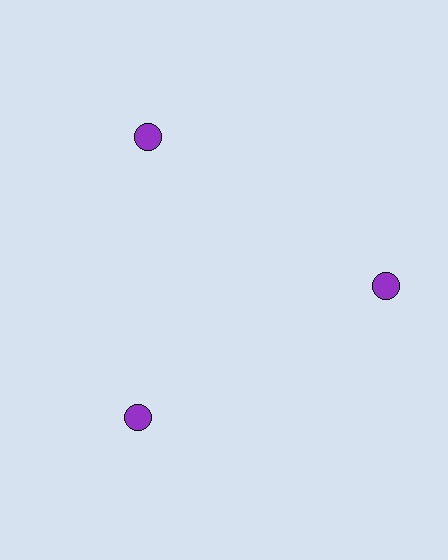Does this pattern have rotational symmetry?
Yes, this pattern has 3-fold rotational symmetry. It looks the same after rotating 120 degrees around the center.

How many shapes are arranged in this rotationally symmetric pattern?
There are 3 shapes, arranged in 3 groups of 1.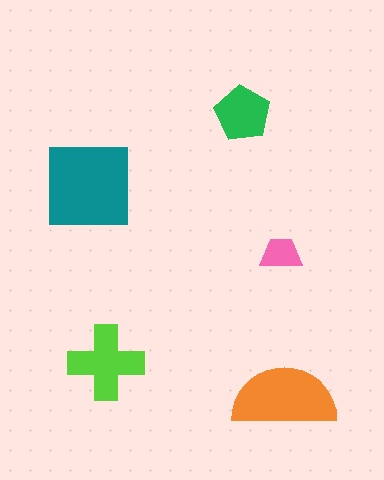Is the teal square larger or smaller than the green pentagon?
Larger.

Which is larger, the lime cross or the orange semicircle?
The orange semicircle.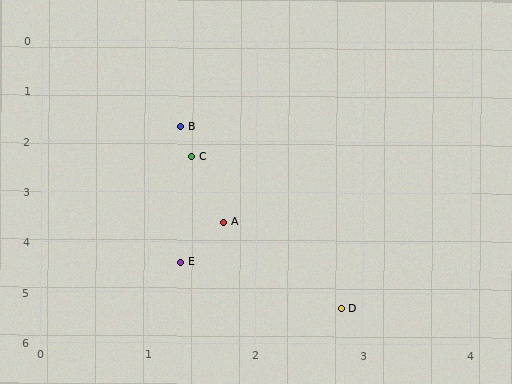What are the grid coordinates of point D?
Point D is at approximately (2.8, 5.3).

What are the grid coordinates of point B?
Point B is at approximately (1.3, 1.7).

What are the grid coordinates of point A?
Point A is at approximately (1.7, 3.6).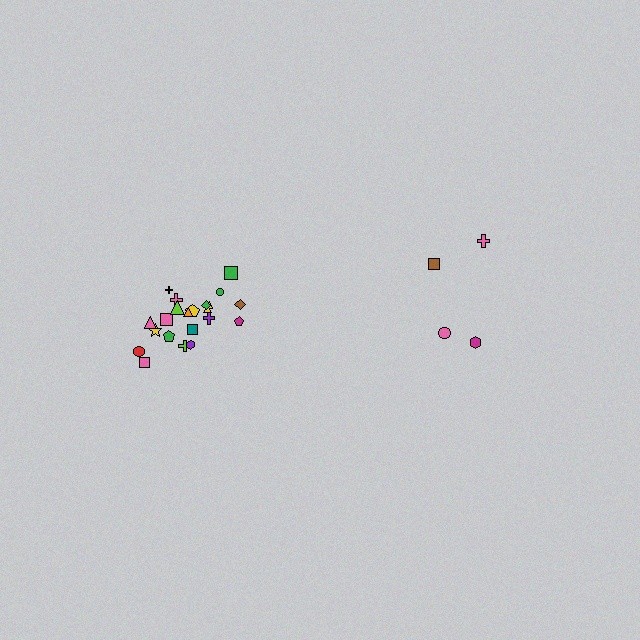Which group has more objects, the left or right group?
The left group.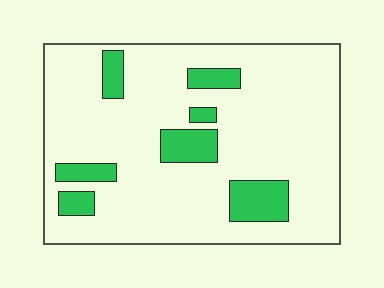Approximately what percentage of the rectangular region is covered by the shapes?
Approximately 15%.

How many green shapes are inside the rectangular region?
7.